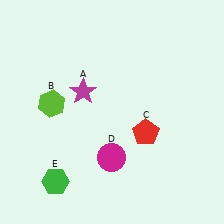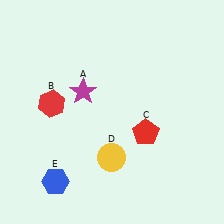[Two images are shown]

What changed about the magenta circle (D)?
In Image 1, D is magenta. In Image 2, it changed to yellow.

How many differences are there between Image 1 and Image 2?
There are 3 differences between the two images.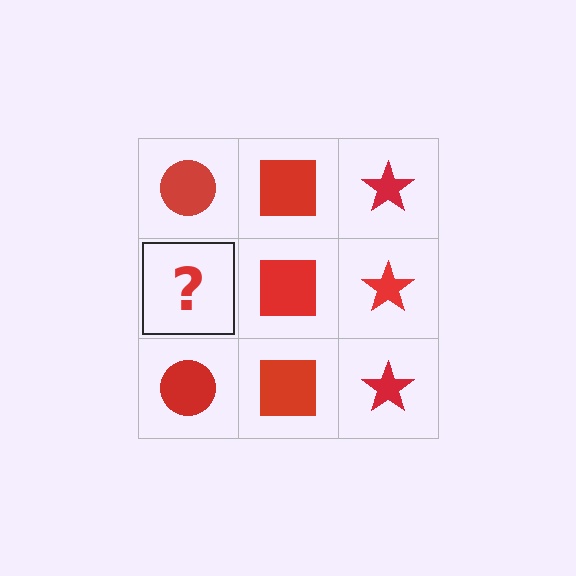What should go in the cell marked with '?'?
The missing cell should contain a red circle.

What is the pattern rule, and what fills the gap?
The rule is that each column has a consistent shape. The gap should be filled with a red circle.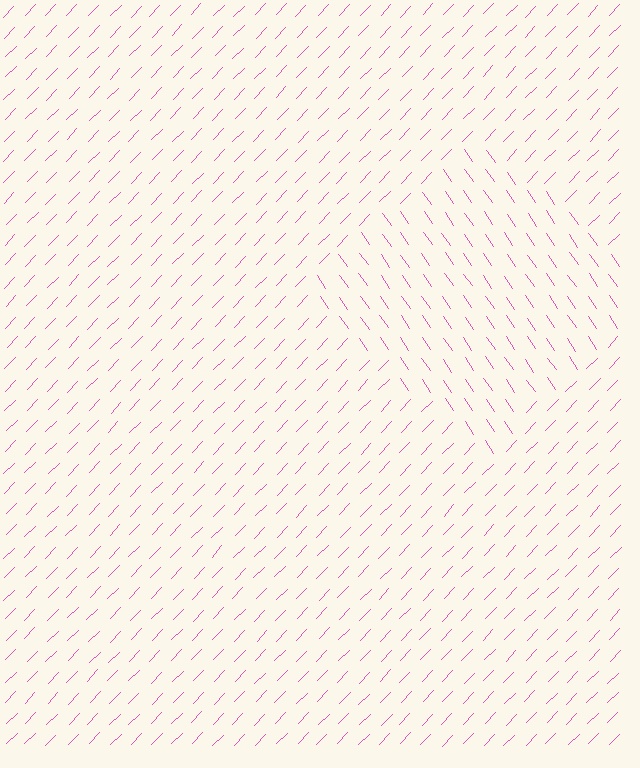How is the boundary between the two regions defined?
The boundary is defined purely by a change in line orientation (approximately 79 degrees difference). All lines are the same color and thickness.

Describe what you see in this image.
The image is filled with small pink line segments. A diamond region in the image has lines oriented differently from the surrounding lines, creating a visible texture boundary.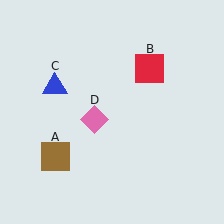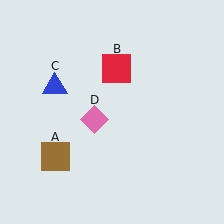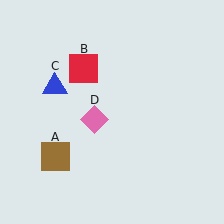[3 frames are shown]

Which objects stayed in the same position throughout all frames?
Brown square (object A) and blue triangle (object C) and pink diamond (object D) remained stationary.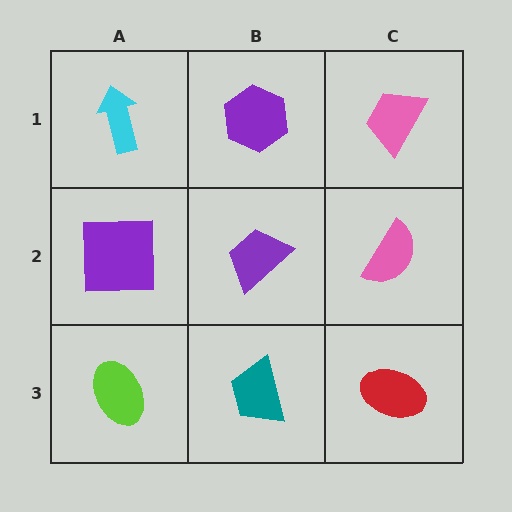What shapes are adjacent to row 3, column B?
A purple trapezoid (row 2, column B), a lime ellipse (row 3, column A), a red ellipse (row 3, column C).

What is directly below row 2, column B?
A teal trapezoid.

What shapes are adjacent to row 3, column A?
A purple square (row 2, column A), a teal trapezoid (row 3, column B).